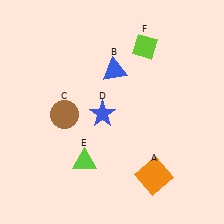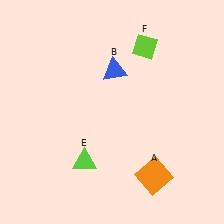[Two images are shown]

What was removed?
The brown circle (C), the blue star (D) were removed in Image 2.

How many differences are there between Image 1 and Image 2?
There are 2 differences between the two images.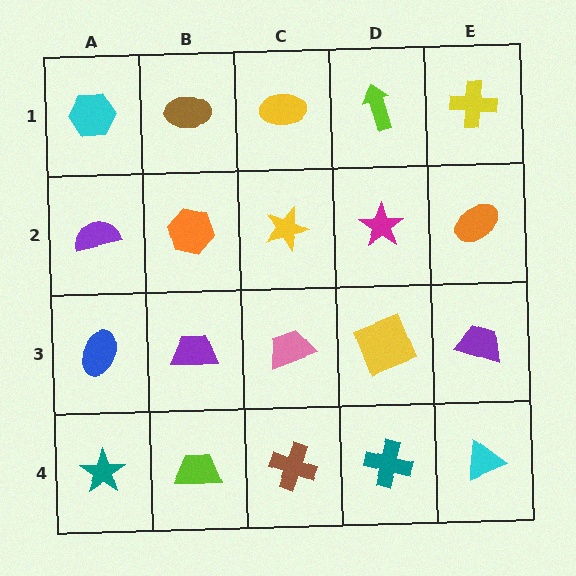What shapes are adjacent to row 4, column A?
A blue ellipse (row 3, column A), a lime trapezoid (row 4, column B).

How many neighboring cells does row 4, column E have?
2.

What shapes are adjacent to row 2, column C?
A yellow ellipse (row 1, column C), a pink trapezoid (row 3, column C), an orange hexagon (row 2, column B), a magenta star (row 2, column D).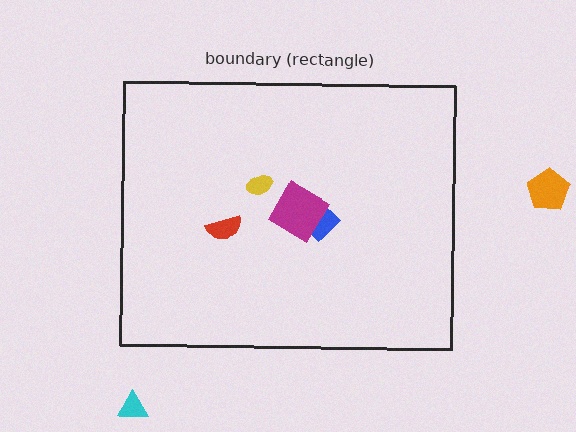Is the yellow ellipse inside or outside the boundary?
Inside.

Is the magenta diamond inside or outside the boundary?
Inside.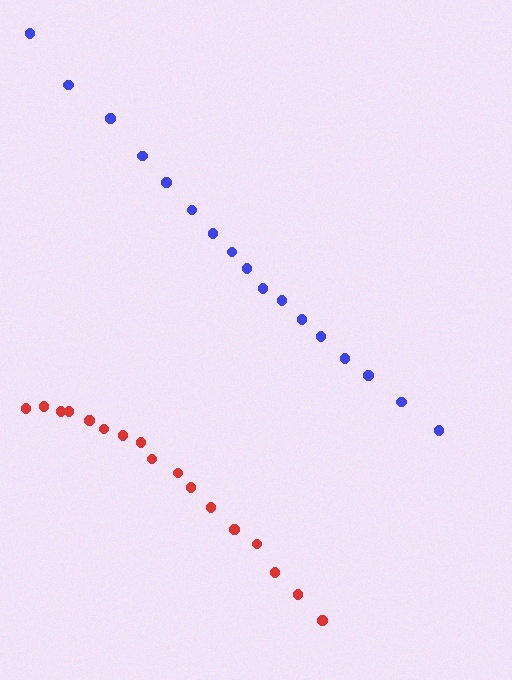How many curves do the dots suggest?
There are 2 distinct paths.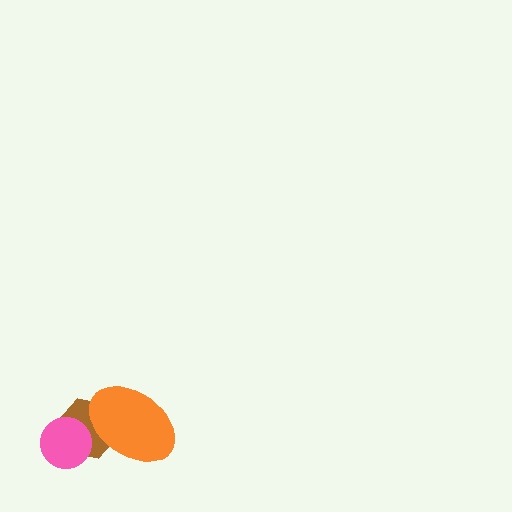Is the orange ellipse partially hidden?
No, no other shape covers it.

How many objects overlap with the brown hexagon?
2 objects overlap with the brown hexagon.